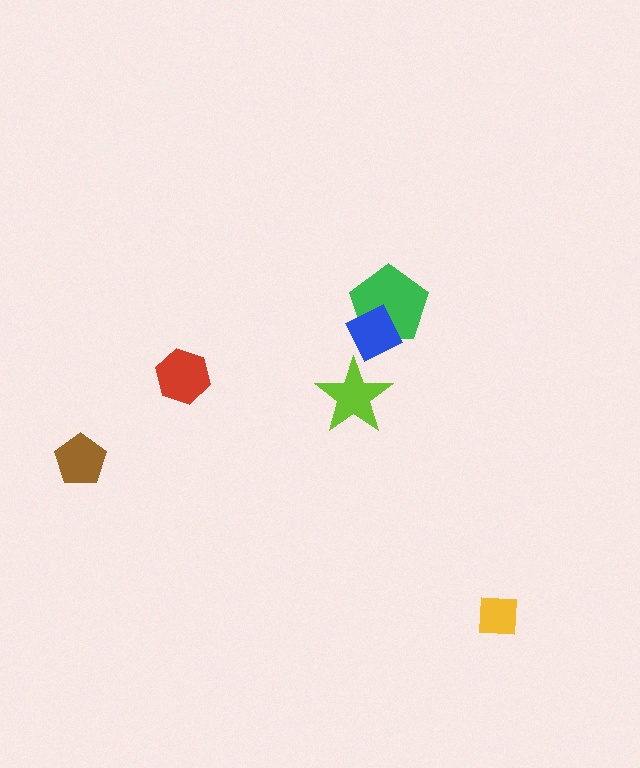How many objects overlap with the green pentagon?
1 object overlaps with the green pentagon.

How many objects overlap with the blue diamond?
1 object overlaps with the blue diamond.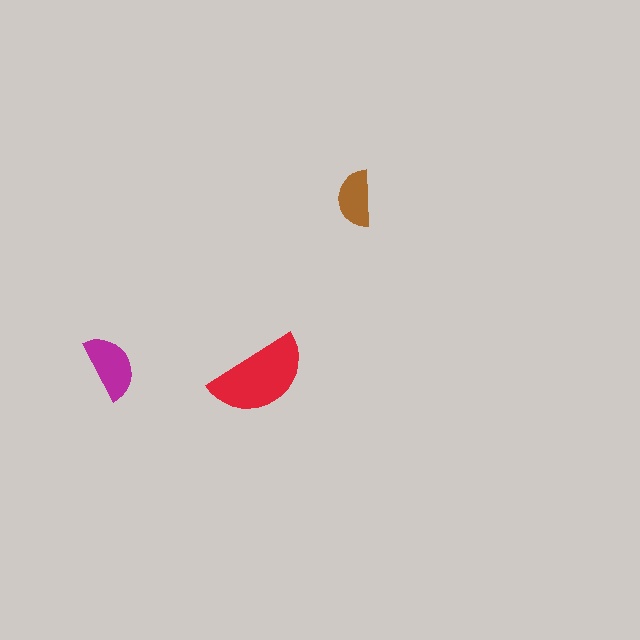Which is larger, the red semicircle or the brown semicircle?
The red one.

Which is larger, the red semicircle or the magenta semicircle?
The red one.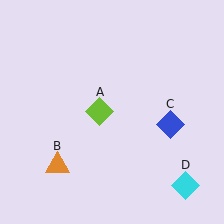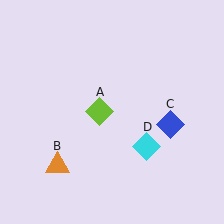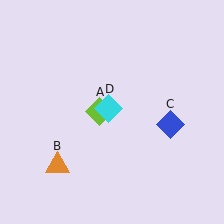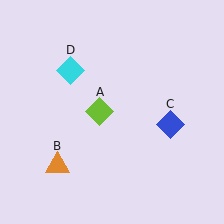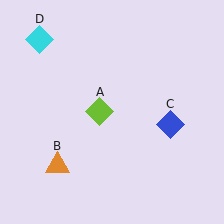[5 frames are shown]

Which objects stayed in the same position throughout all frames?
Lime diamond (object A) and orange triangle (object B) and blue diamond (object C) remained stationary.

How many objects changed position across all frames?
1 object changed position: cyan diamond (object D).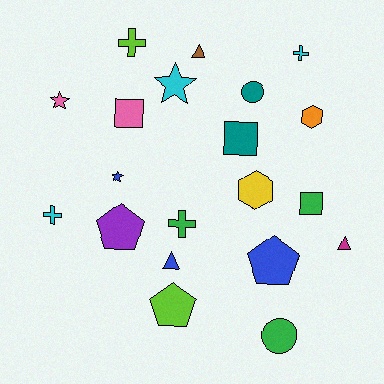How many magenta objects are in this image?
There is 1 magenta object.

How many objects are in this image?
There are 20 objects.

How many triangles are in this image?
There are 3 triangles.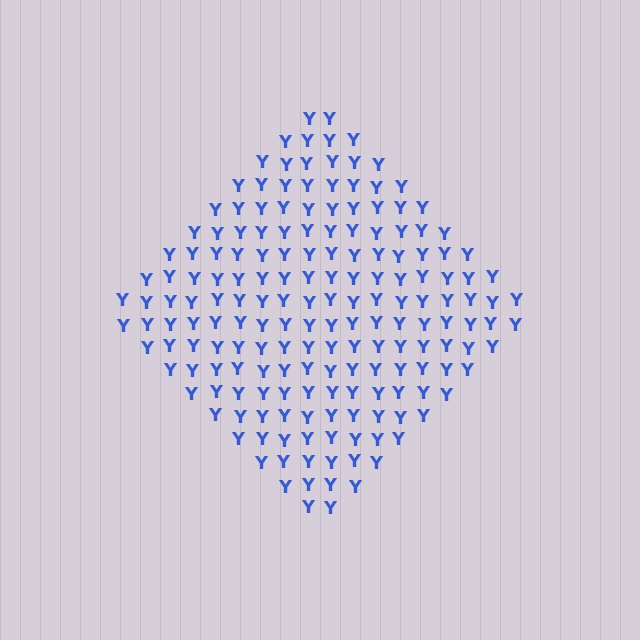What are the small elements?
The small elements are letter Y's.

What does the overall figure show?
The overall figure shows a diamond.